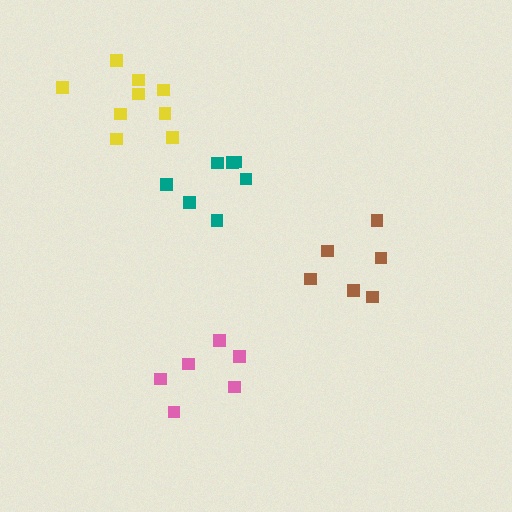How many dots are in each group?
Group 1: 7 dots, Group 2: 6 dots, Group 3: 6 dots, Group 4: 9 dots (28 total).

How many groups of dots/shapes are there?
There are 4 groups.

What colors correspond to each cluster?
The clusters are colored: teal, brown, pink, yellow.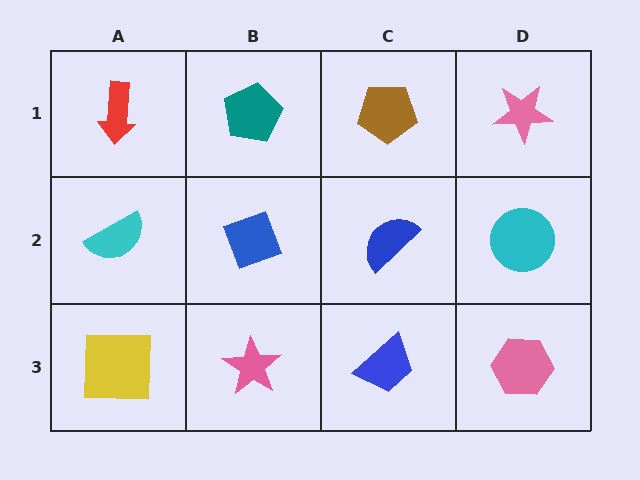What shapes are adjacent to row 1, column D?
A cyan circle (row 2, column D), a brown pentagon (row 1, column C).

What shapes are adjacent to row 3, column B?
A blue diamond (row 2, column B), a yellow square (row 3, column A), a blue trapezoid (row 3, column C).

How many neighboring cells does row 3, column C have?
3.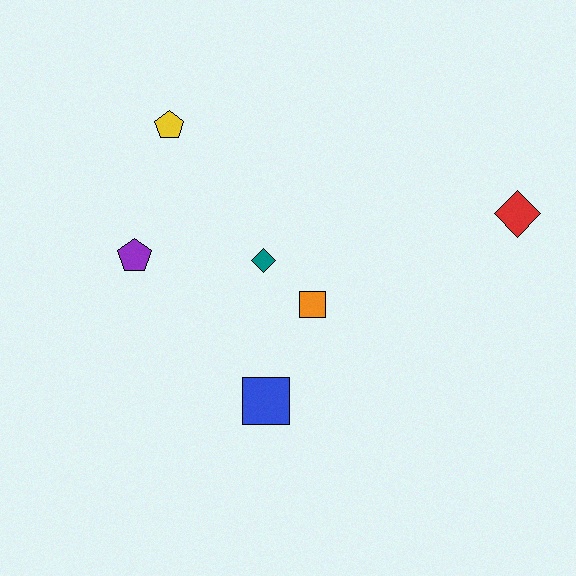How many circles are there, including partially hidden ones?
There are no circles.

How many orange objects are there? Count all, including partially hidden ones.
There is 1 orange object.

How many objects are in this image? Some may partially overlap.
There are 6 objects.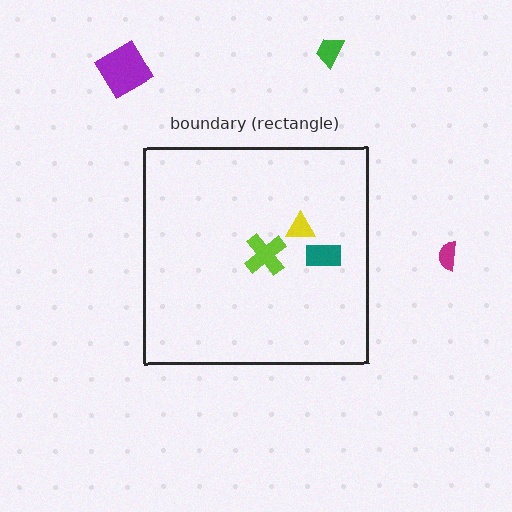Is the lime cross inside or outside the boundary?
Inside.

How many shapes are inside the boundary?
3 inside, 3 outside.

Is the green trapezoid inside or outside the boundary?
Outside.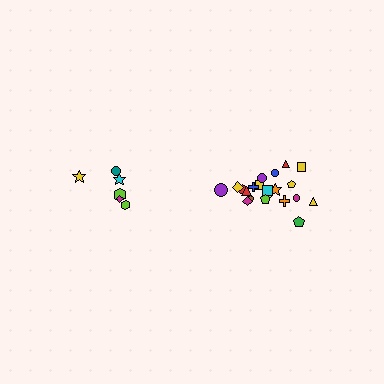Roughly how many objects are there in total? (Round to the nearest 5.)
Roughly 30 objects in total.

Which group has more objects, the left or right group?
The right group.